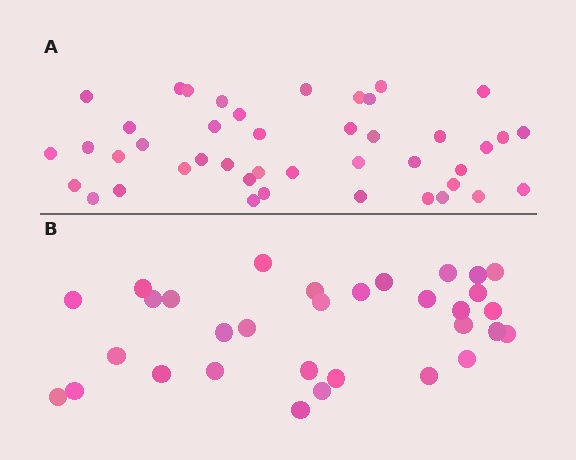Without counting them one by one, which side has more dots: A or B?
Region A (the top region) has more dots.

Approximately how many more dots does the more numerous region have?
Region A has roughly 12 or so more dots than region B.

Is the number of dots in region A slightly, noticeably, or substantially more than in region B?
Region A has noticeably more, but not dramatically so. The ratio is roughly 1.3 to 1.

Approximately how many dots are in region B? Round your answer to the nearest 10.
About 30 dots. (The exact count is 32, which rounds to 30.)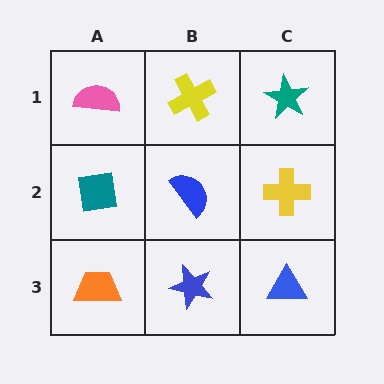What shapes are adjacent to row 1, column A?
A teal square (row 2, column A), a yellow cross (row 1, column B).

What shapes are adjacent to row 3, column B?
A blue semicircle (row 2, column B), an orange trapezoid (row 3, column A), a blue triangle (row 3, column C).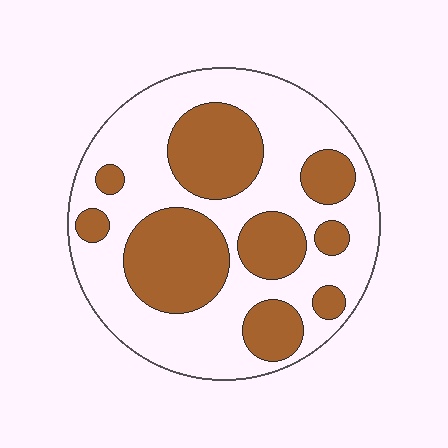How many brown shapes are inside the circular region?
9.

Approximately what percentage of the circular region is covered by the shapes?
Approximately 40%.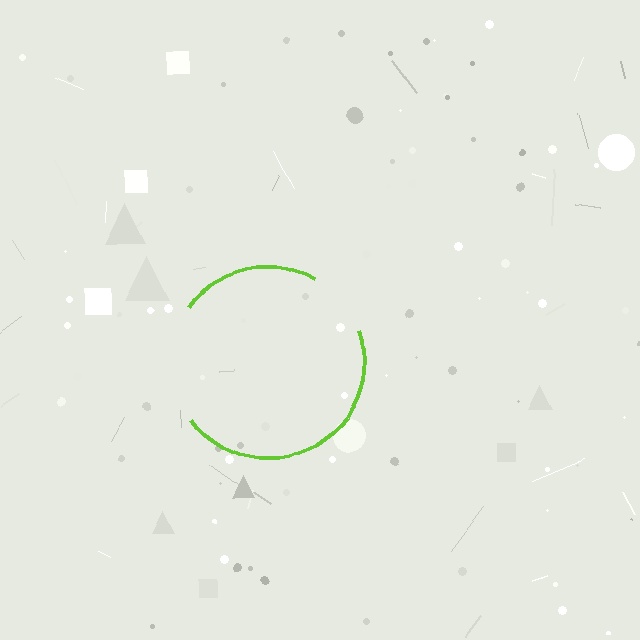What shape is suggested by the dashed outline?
The dashed outline suggests a circle.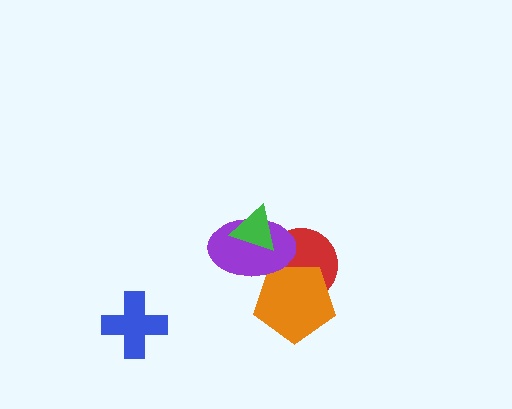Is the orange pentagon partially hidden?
Yes, it is partially covered by another shape.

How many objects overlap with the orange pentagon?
2 objects overlap with the orange pentagon.